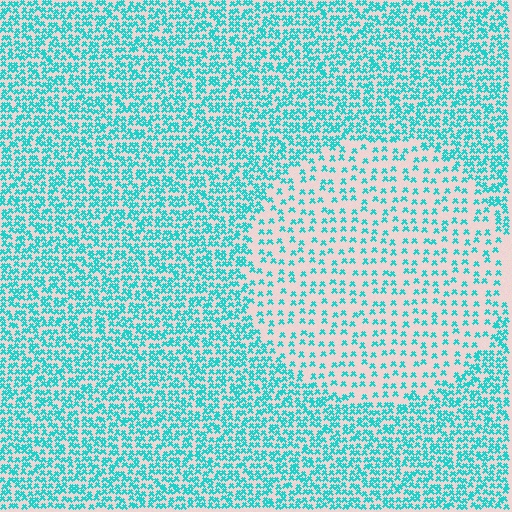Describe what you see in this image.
The image contains small cyan elements arranged at two different densities. A circle-shaped region is visible where the elements are less densely packed than the surrounding area.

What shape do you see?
I see a circle.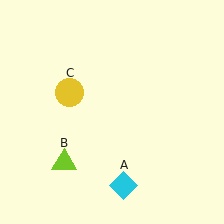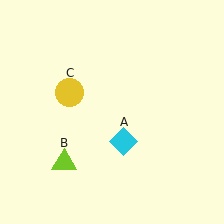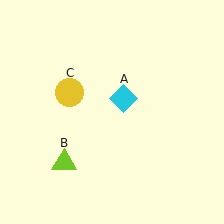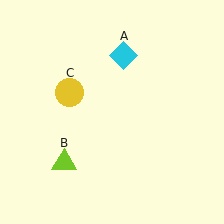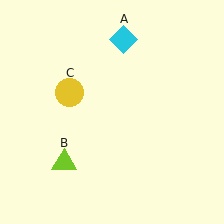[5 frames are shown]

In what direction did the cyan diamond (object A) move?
The cyan diamond (object A) moved up.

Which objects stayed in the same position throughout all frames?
Lime triangle (object B) and yellow circle (object C) remained stationary.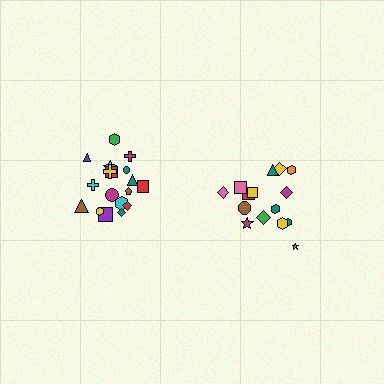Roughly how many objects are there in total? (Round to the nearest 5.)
Roughly 35 objects in total.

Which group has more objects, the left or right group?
The left group.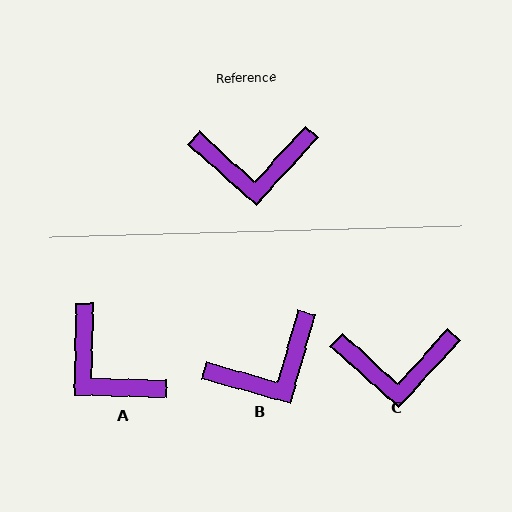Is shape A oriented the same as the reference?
No, it is off by about 49 degrees.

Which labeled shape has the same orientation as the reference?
C.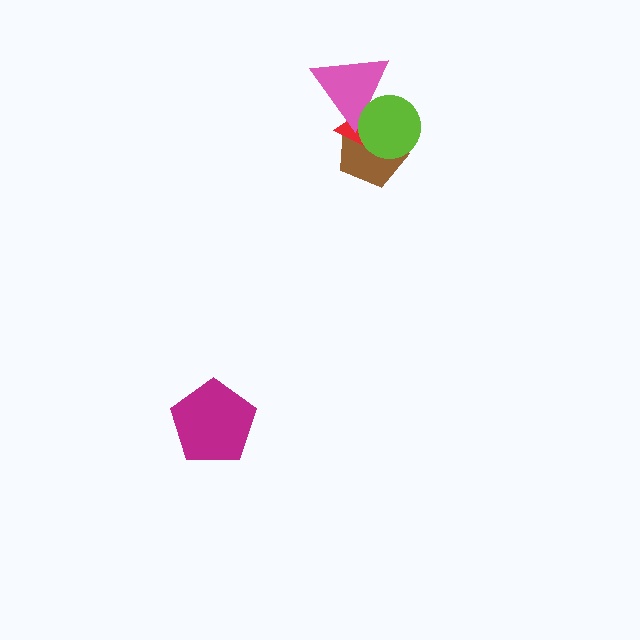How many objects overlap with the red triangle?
3 objects overlap with the red triangle.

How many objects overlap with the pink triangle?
3 objects overlap with the pink triangle.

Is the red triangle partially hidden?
Yes, it is partially covered by another shape.